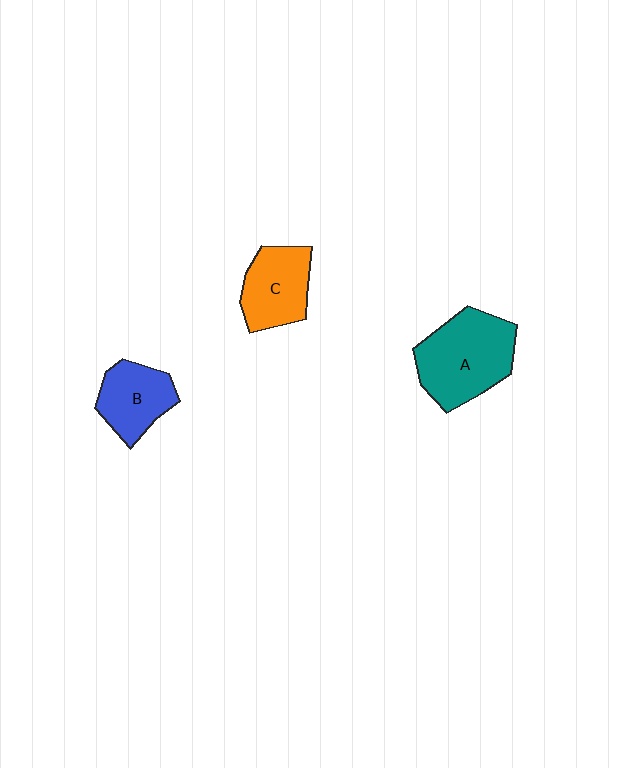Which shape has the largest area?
Shape A (teal).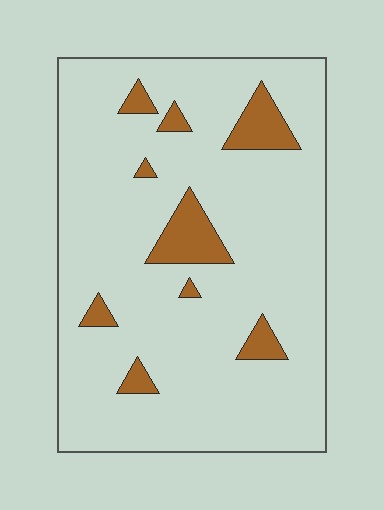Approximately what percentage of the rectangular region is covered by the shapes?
Approximately 10%.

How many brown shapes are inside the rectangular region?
9.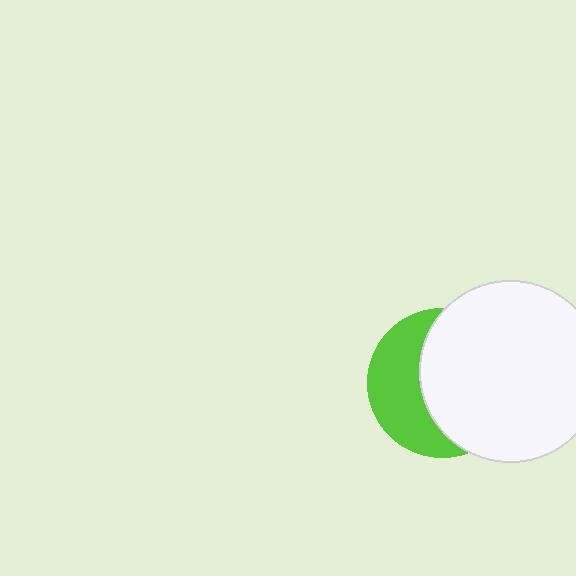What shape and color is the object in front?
The object in front is a white circle.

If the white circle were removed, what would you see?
You would see the complete lime circle.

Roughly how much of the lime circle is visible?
A small part of it is visible (roughly 41%).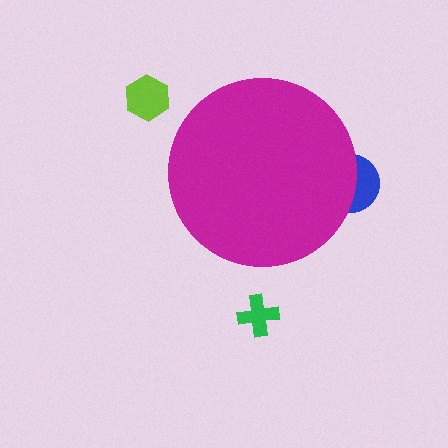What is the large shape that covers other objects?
A magenta circle.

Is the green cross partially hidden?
No, the green cross is fully visible.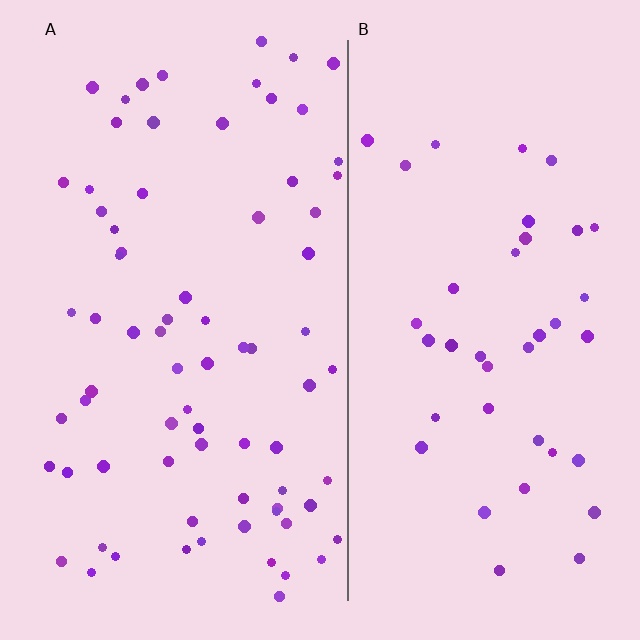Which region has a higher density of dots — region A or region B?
A (the left).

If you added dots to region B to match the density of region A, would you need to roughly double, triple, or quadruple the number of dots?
Approximately double.